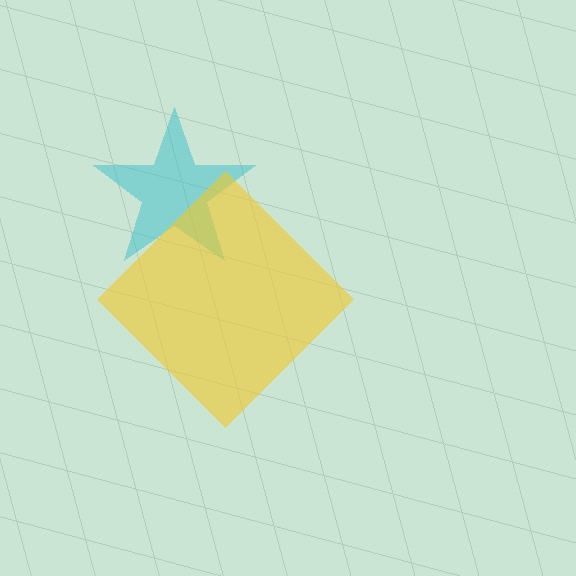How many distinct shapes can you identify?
There are 2 distinct shapes: a cyan star, a yellow diamond.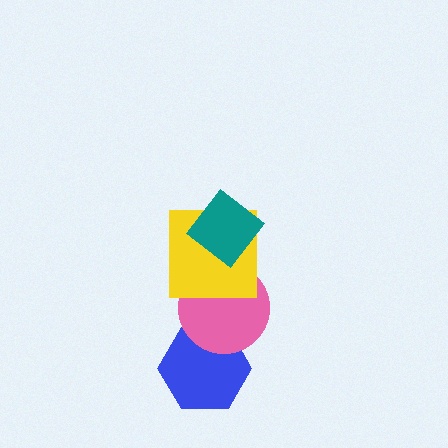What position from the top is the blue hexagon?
The blue hexagon is 4th from the top.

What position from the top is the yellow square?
The yellow square is 2nd from the top.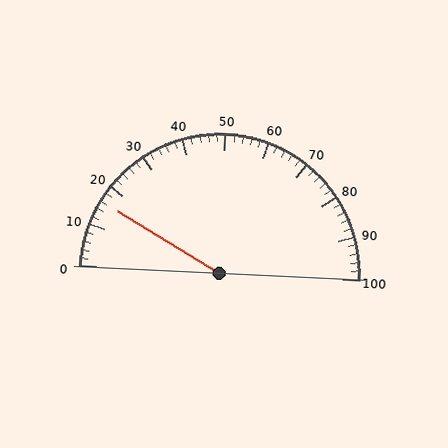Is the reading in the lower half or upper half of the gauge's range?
The reading is in the lower half of the range (0 to 100).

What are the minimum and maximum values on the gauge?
The gauge ranges from 0 to 100.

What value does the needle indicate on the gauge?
The needle indicates approximately 16.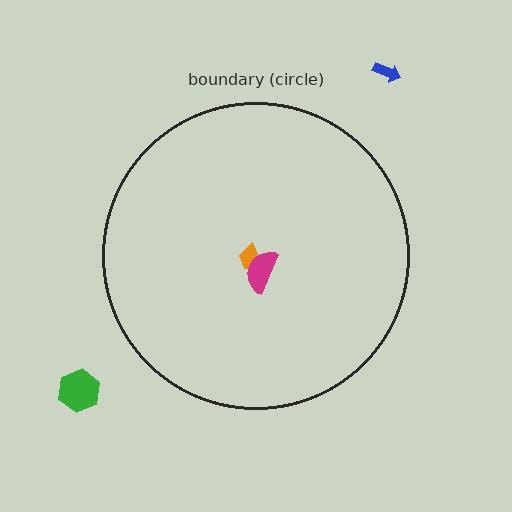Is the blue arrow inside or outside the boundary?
Outside.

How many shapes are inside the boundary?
2 inside, 2 outside.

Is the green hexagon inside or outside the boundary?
Outside.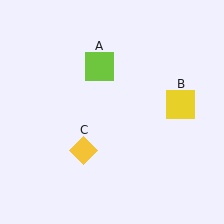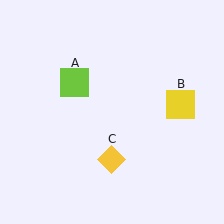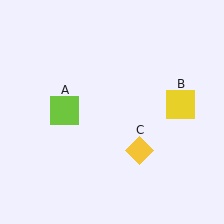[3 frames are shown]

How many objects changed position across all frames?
2 objects changed position: lime square (object A), yellow diamond (object C).